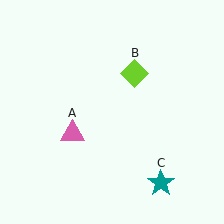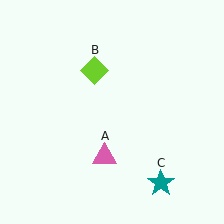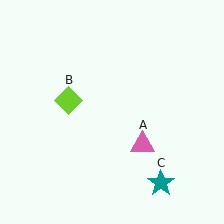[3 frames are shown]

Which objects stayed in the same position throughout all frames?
Teal star (object C) remained stationary.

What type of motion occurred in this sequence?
The pink triangle (object A), lime diamond (object B) rotated counterclockwise around the center of the scene.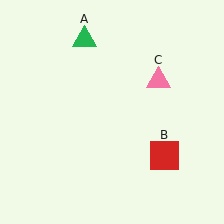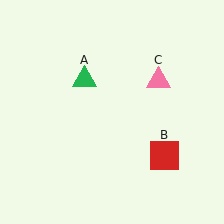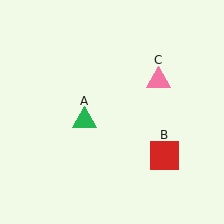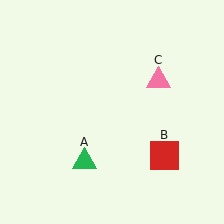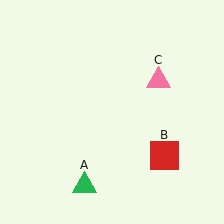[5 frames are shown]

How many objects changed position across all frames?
1 object changed position: green triangle (object A).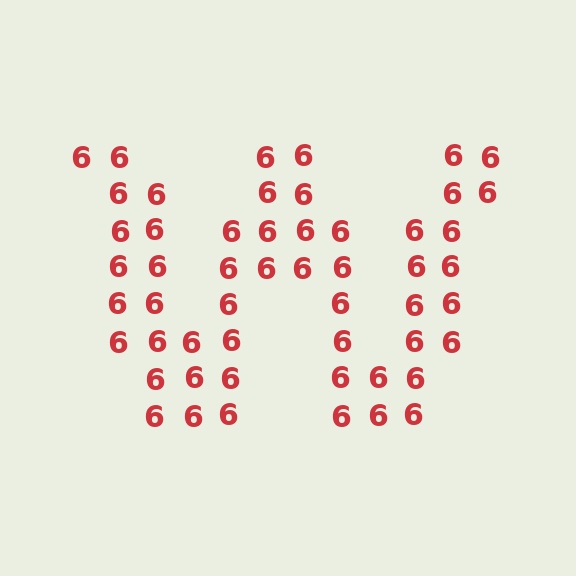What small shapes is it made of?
It is made of small digit 6's.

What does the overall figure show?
The overall figure shows the letter W.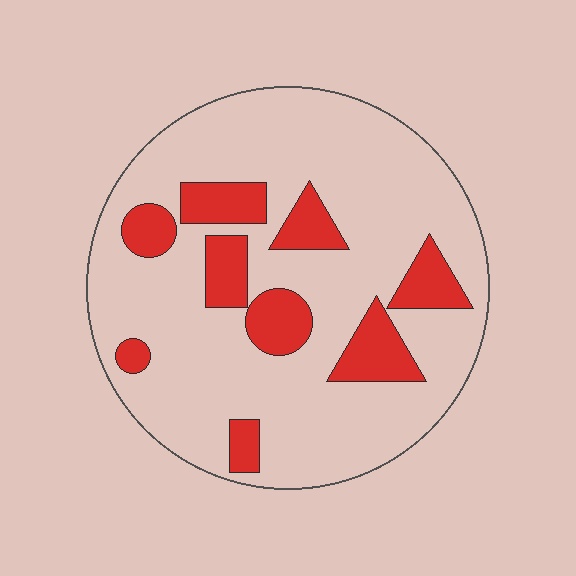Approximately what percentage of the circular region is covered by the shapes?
Approximately 20%.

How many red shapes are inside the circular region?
9.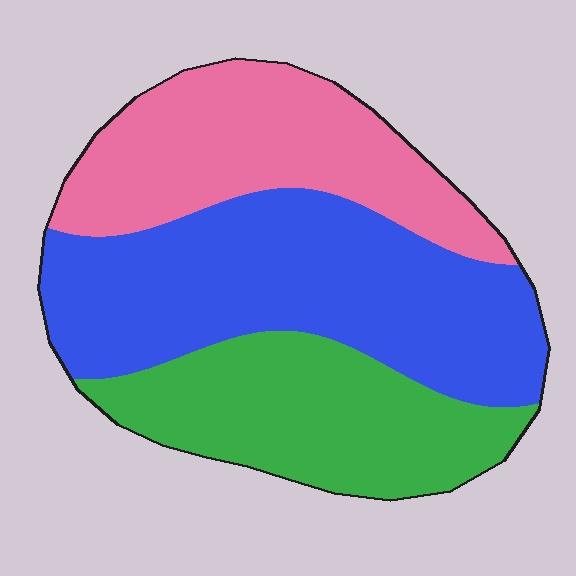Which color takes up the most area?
Blue, at roughly 45%.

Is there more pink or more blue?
Blue.